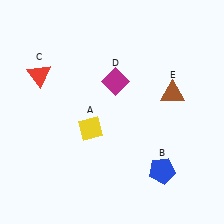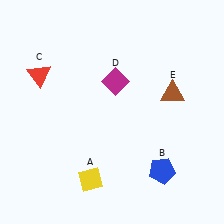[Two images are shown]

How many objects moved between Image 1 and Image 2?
1 object moved between the two images.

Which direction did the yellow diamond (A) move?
The yellow diamond (A) moved down.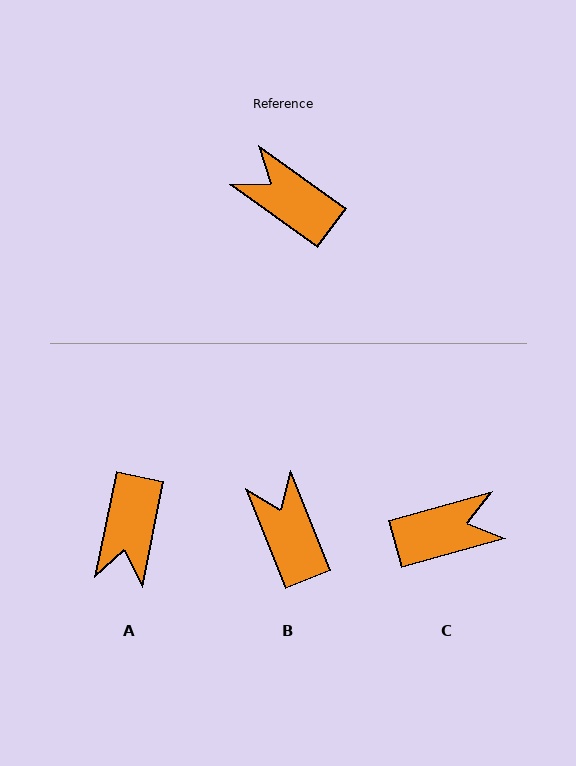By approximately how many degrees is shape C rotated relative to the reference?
Approximately 129 degrees clockwise.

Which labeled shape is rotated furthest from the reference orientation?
C, about 129 degrees away.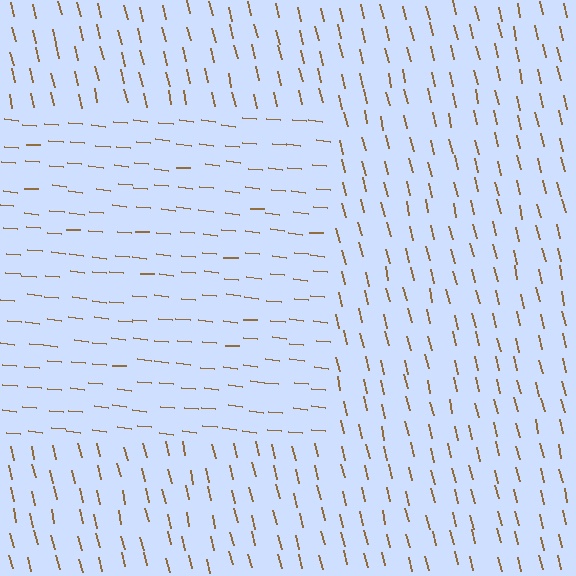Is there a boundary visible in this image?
Yes, there is a texture boundary formed by a change in line orientation.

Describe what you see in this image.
The image is filled with small brown line segments. A rectangle region in the image has lines oriented differently from the surrounding lines, creating a visible texture boundary.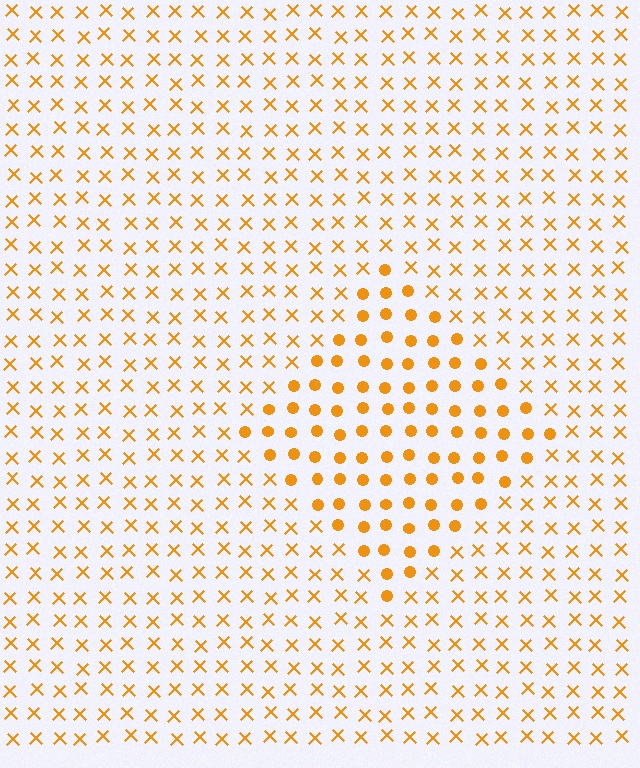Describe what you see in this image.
The image is filled with small orange elements arranged in a uniform grid. A diamond-shaped region contains circles, while the surrounding area contains X marks. The boundary is defined purely by the change in element shape.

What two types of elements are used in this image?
The image uses circles inside the diamond region and X marks outside it.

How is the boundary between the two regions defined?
The boundary is defined by a change in element shape: circles inside vs. X marks outside. All elements share the same color and spacing.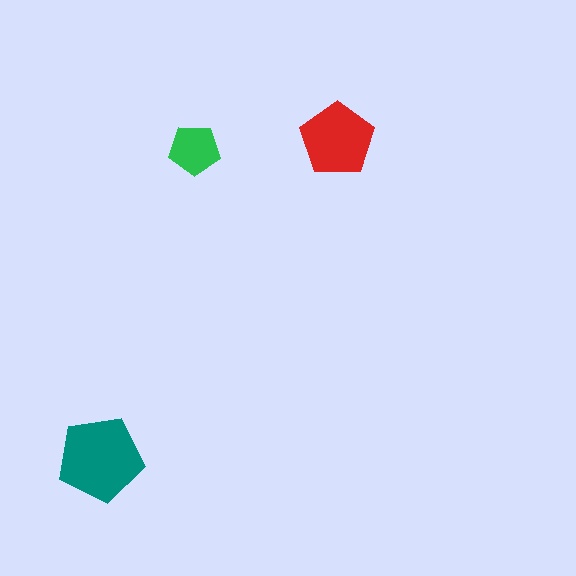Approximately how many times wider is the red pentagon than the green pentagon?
About 1.5 times wider.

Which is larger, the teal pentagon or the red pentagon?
The teal one.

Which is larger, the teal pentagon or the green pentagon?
The teal one.